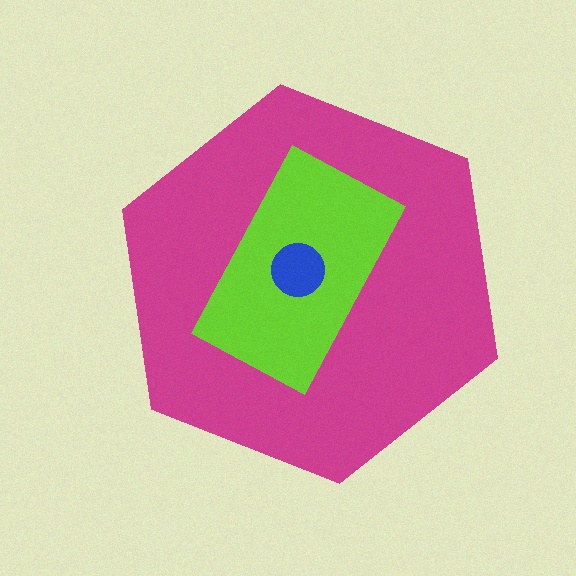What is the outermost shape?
The magenta hexagon.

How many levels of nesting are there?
3.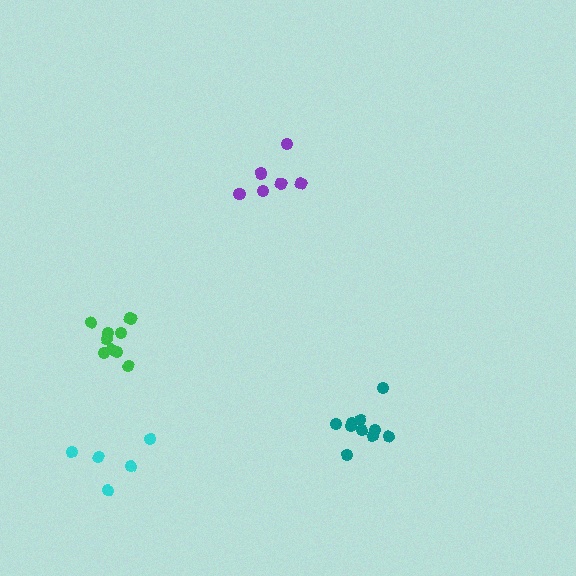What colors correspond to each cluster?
The clusters are colored: green, cyan, teal, purple.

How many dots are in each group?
Group 1: 11 dots, Group 2: 5 dots, Group 3: 10 dots, Group 4: 6 dots (32 total).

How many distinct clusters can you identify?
There are 4 distinct clusters.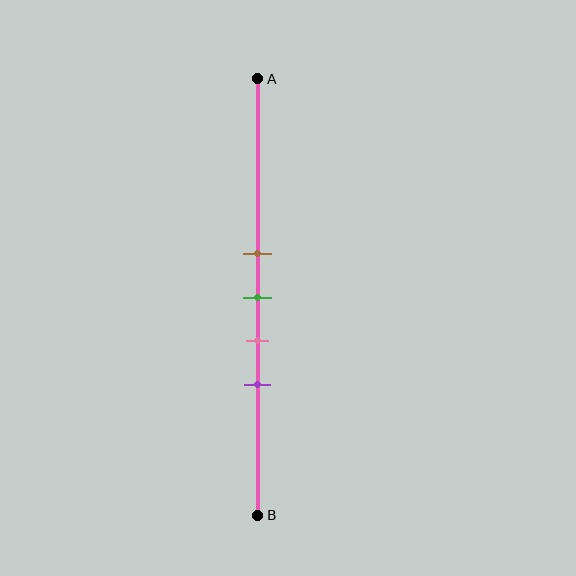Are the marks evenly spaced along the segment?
Yes, the marks are approximately evenly spaced.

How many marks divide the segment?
There are 4 marks dividing the segment.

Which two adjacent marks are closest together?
The brown and green marks are the closest adjacent pair.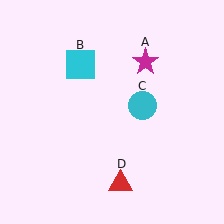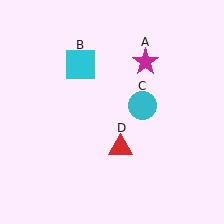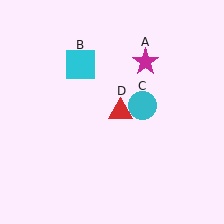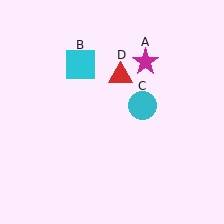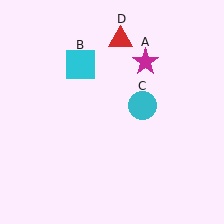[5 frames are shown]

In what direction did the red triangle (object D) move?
The red triangle (object D) moved up.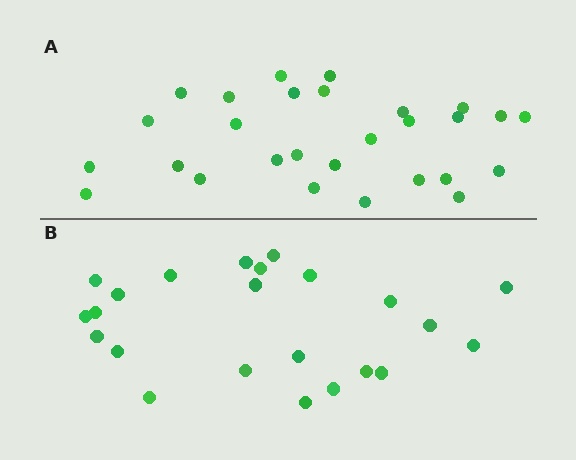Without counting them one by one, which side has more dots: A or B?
Region A (the top region) has more dots.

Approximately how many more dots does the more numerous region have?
Region A has about 5 more dots than region B.